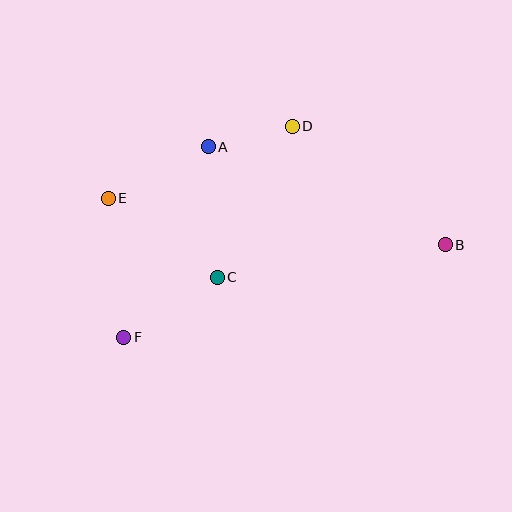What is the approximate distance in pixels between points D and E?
The distance between D and E is approximately 198 pixels.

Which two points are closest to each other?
Points A and D are closest to each other.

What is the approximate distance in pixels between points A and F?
The distance between A and F is approximately 208 pixels.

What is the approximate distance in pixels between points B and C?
The distance between B and C is approximately 230 pixels.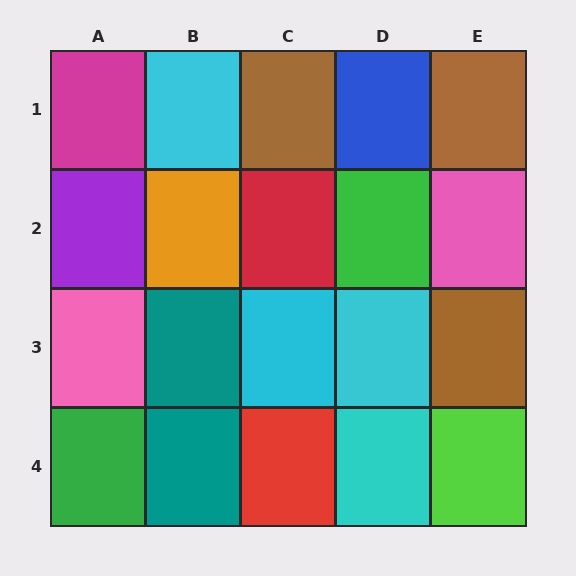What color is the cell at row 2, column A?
Purple.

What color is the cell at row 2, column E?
Pink.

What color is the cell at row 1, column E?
Brown.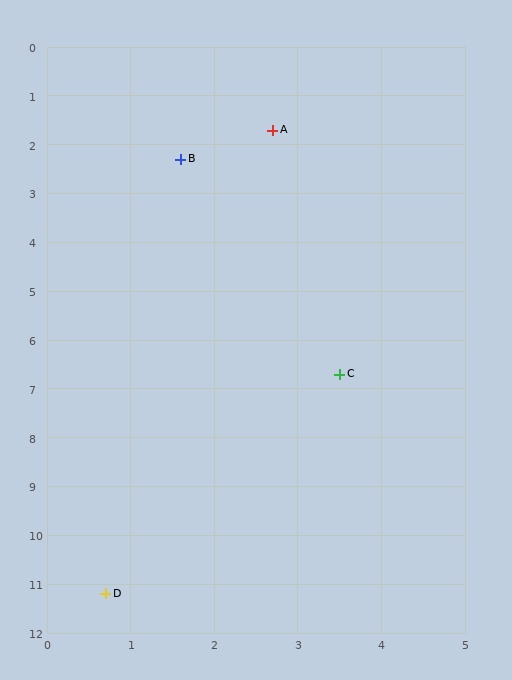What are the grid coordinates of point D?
Point D is at approximately (0.7, 11.2).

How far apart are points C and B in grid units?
Points C and B are about 4.8 grid units apart.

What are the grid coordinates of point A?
Point A is at approximately (2.7, 1.7).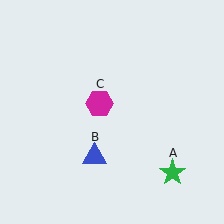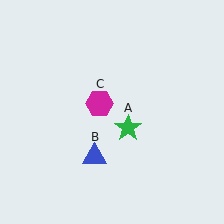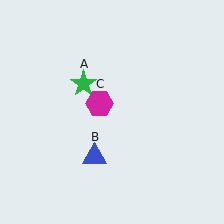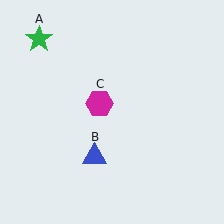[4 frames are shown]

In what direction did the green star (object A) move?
The green star (object A) moved up and to the left.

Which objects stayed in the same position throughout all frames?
Blue triangle (object B) and magenta hexagon (object C) remained stationary.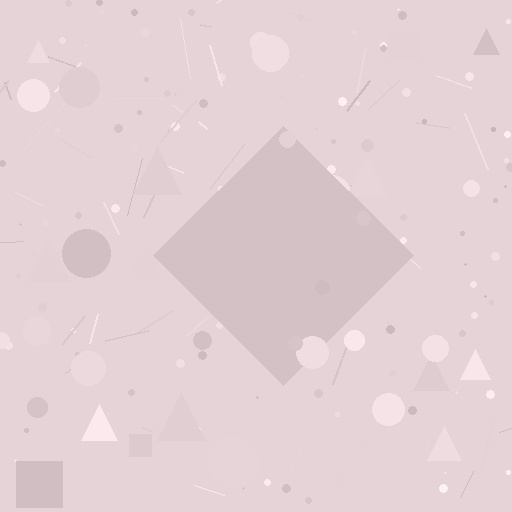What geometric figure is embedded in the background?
A diamond is embedded in the background.